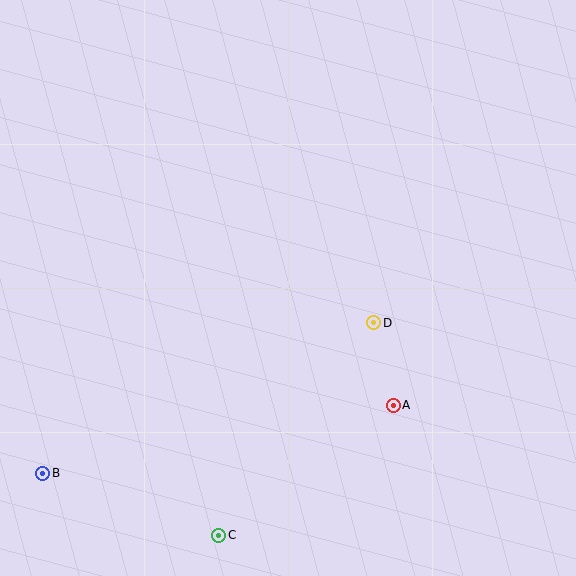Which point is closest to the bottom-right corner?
Point A is closest to the bottom-right corner.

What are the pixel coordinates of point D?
Point D is at (374, 323).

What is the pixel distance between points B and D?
The distance between B and D is 364 pixels.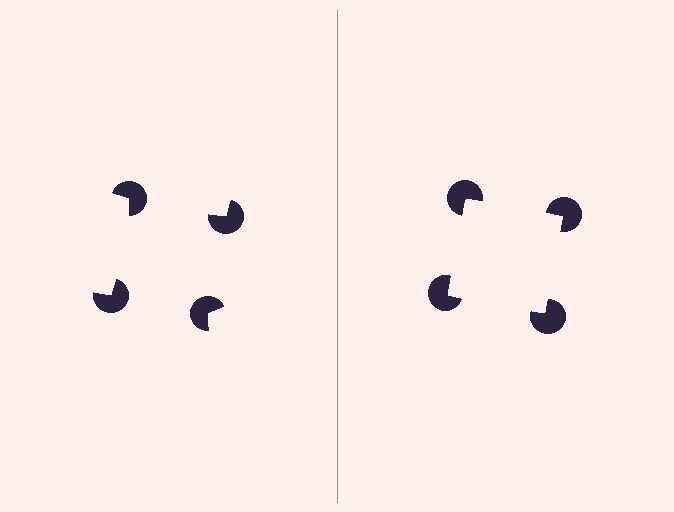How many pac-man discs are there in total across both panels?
8 — 4 on each side.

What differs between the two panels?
The pac-man discs are positioned identically on both sides; only the wedge orientations differ. On the right they align to a square; on the left they are misaligned.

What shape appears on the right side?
An illusory square.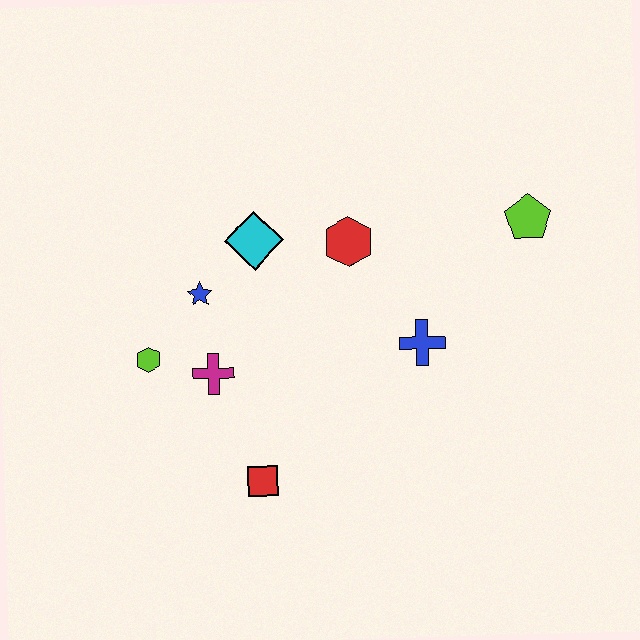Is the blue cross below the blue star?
Yes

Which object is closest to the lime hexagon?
The magenta cross is closest to the lime hexagon.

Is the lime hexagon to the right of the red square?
No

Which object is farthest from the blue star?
The lime pentagon is farthest from the blue star.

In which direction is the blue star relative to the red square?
The blue star is above the red square.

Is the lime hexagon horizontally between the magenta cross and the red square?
No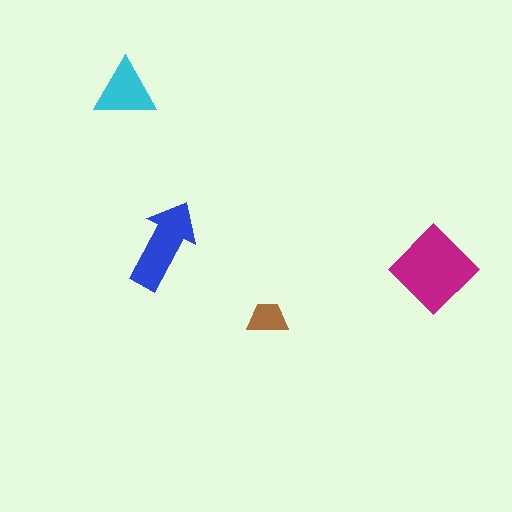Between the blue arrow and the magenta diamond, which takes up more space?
The magenta diamond.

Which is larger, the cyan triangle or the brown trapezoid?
The cyan triangle.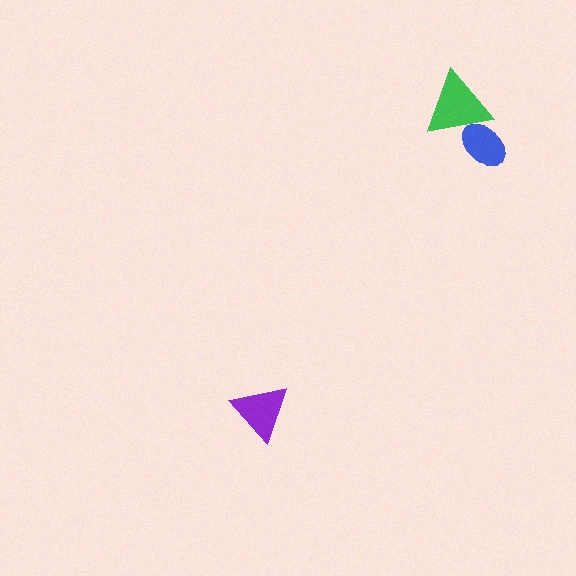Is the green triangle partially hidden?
No, no other shape covers it.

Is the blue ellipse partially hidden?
Yes, it is partially covered by another shape.